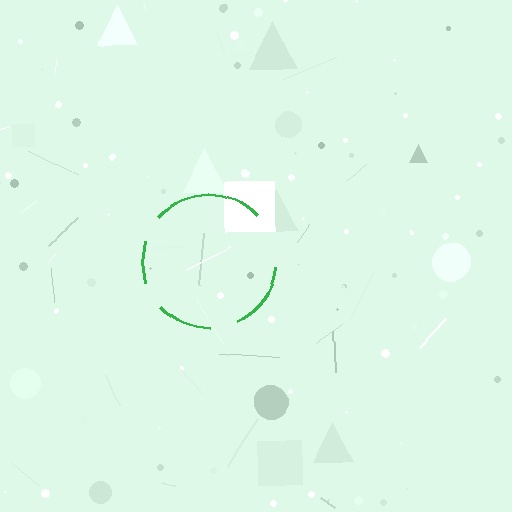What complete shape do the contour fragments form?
The contour fragments form a circle.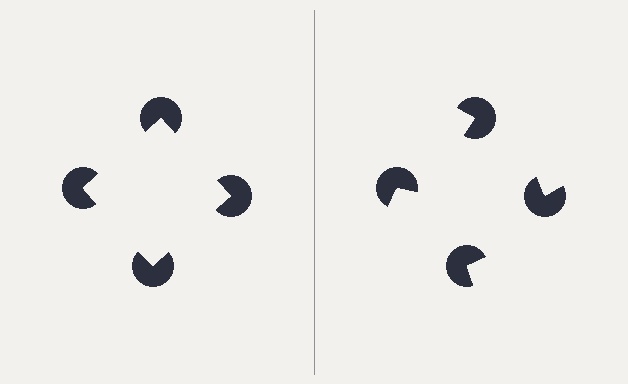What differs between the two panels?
The pac-man discs are positioned identically on both sides; only the wedge orientations differ. On the left they align to a square; on the right they are misaligned.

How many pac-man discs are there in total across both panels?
8 — 4 on each side.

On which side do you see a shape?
An illusory square appears on the left side. On the right side the wedge cuts are rotated, so no coherent shape forms.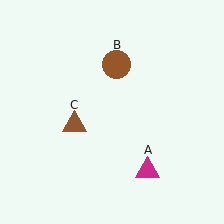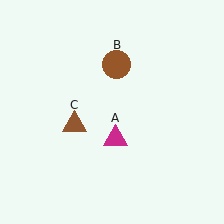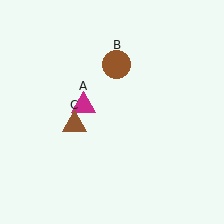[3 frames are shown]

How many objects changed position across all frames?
1 object changed position: magenta triangle (object A).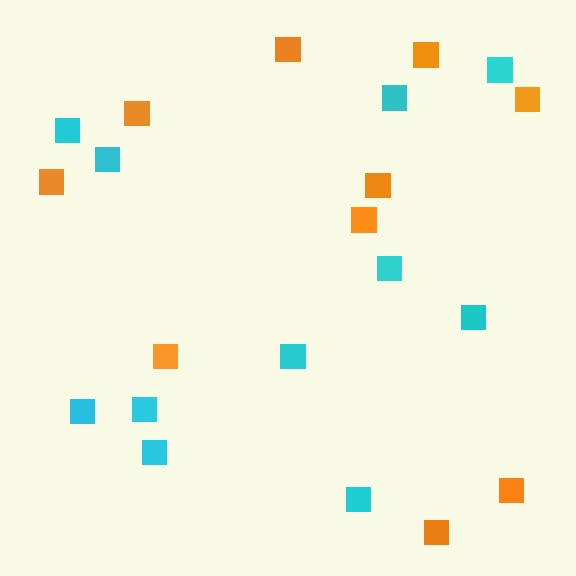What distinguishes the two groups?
There are 2 groups: one group of cyan squares (11) and one group of orange squares (10).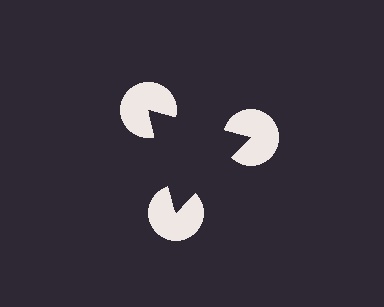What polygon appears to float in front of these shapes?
An illusory triangle — its edges are inferred from the aligned wedge cuts in the pac-man discs, not physically drawn.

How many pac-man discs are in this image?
There are 3 — one at each vertex of the illusory triangle.